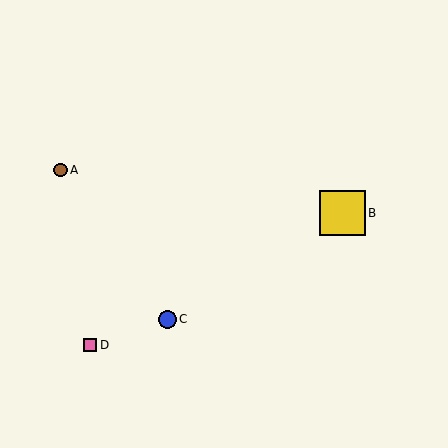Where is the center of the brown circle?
The center of the brown circle is at (61, 170).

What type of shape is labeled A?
Shape A is a brown circle.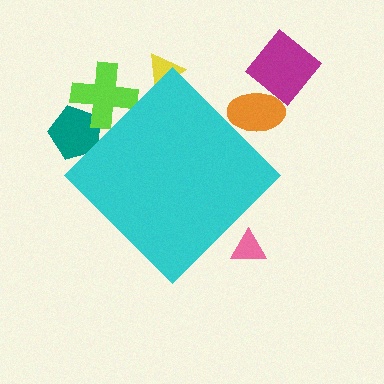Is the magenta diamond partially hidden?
No, the magenta diamond is fully visible.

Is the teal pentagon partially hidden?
Yes, the teal pentagon is partially hidden behind the cyan diamond.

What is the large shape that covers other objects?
A cyan diamond.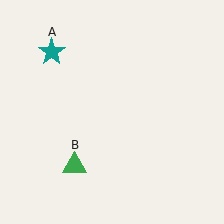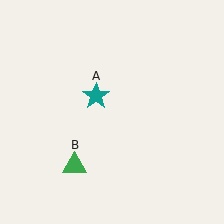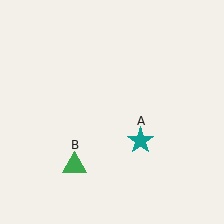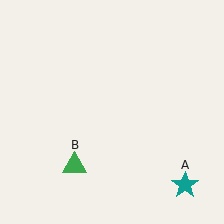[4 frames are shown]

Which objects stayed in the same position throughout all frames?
Green triangle (object B) remained stationary.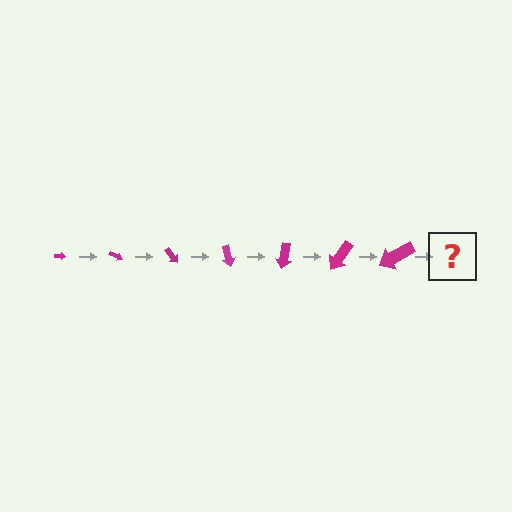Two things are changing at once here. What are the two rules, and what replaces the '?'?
The two rules are that the arrow grows larger each step and it rotates 25 degrees each step. The '?' should be an arrow, larger than the previous one and rotated 175 degrees from the start.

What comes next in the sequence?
The next element should be an arrow, larger than the previous one and rotated 175 degrees from the start.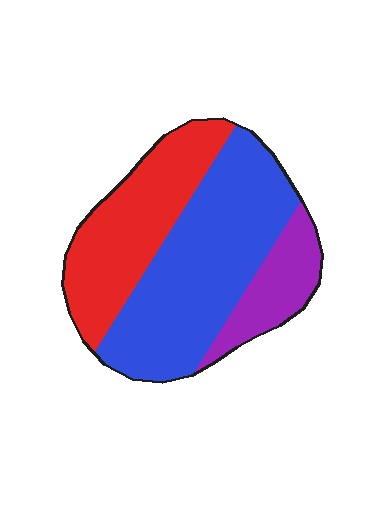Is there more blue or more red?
Blue.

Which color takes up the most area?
Blue, at roughly 50%.